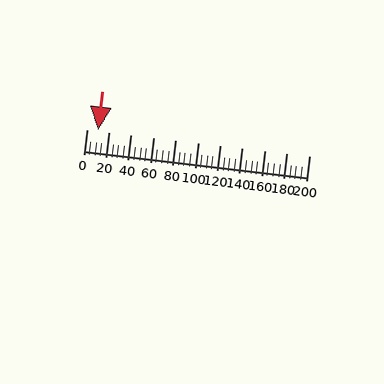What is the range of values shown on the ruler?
The ruler shows values from 0 to 200.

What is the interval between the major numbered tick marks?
The major tick marks are spaced 20 units apart.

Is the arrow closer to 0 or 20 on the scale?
The arrow is closer to 20.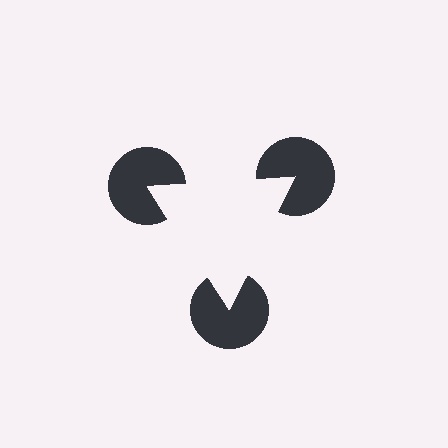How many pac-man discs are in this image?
There are 3 — one at each vertex of the illusory triangle.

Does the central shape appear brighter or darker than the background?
It typically appears slightly brighter than the background, even though no actual brightness change is drawn.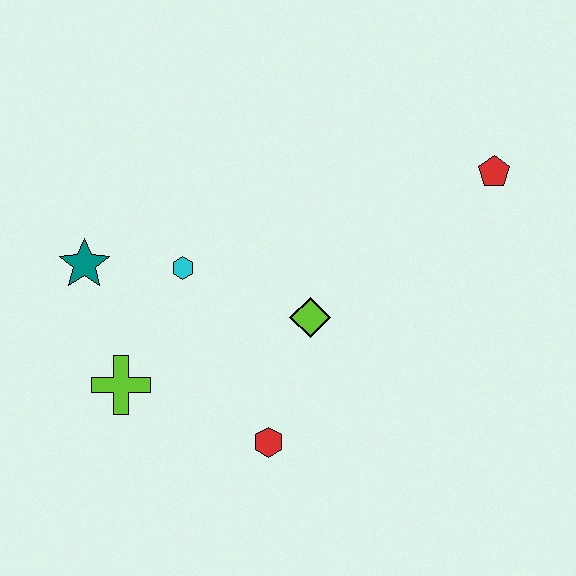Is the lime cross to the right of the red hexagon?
No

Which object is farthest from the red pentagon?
The lime cross is farthest from the red pentagon.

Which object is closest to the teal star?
The cyan hexagon is closest to the teal star.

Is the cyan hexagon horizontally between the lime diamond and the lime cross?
Yes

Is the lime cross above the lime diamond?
No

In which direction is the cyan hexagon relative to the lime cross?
The cyan hexagon is above the lime cross.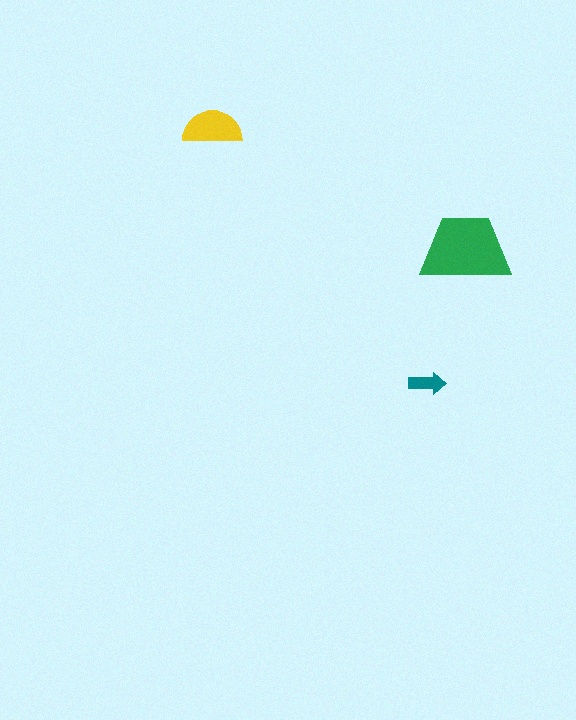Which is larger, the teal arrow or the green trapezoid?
The green trapezoid.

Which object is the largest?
The green trapezoid.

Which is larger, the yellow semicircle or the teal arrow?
The yellow semicircle.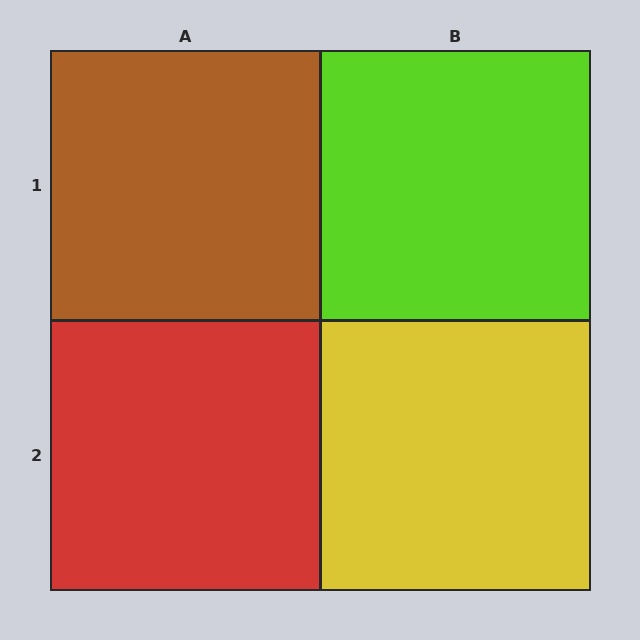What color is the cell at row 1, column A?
Brown.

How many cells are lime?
1 cell is lime.